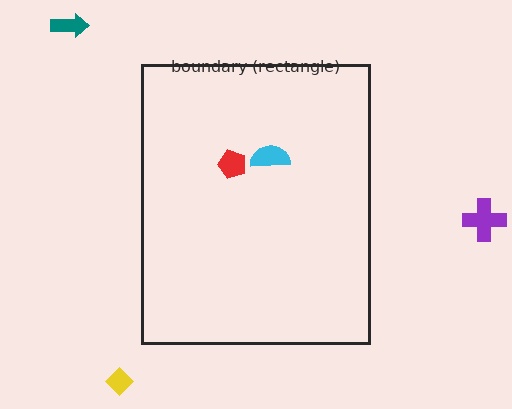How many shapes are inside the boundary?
2 inside, 3 outside.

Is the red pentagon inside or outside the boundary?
Inside.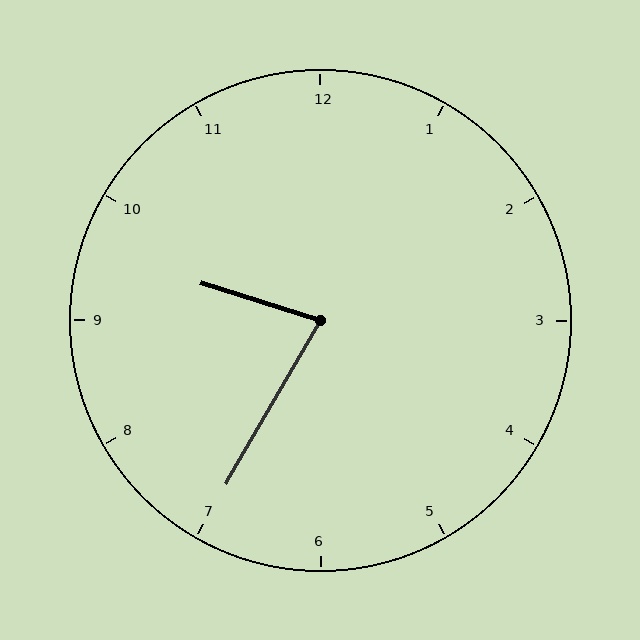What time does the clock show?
9:35.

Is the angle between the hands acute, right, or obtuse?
It is acute.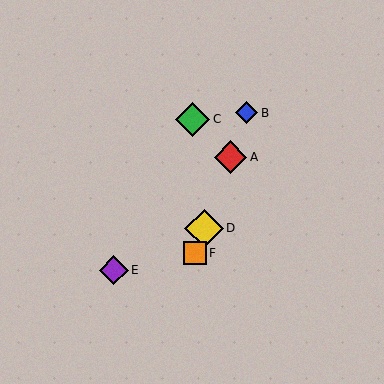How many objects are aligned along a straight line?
4 objects (A, B, D, F) are aligned along a straight line.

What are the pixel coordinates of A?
Object A is at (230, 157).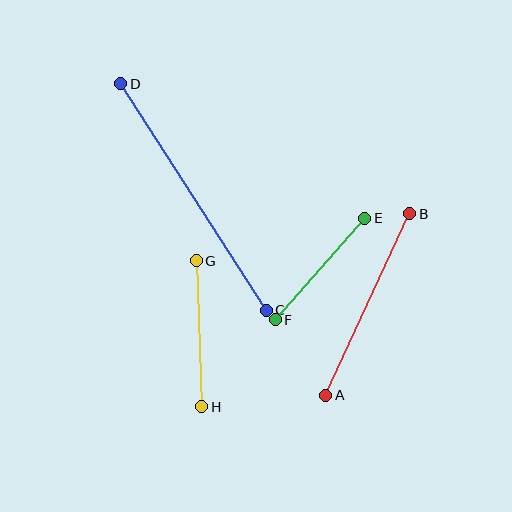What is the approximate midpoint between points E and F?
The midpoint is at approximately (320, 269) pixels.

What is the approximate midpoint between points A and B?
The midpoint is at approximately (368, 305) pixels.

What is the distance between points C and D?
The distance is approximately 269 pixels.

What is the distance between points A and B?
The distance is approximately 200 pixels.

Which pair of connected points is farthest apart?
Points C and D are farthest apart.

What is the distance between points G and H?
The distance is approximately 146 pixels.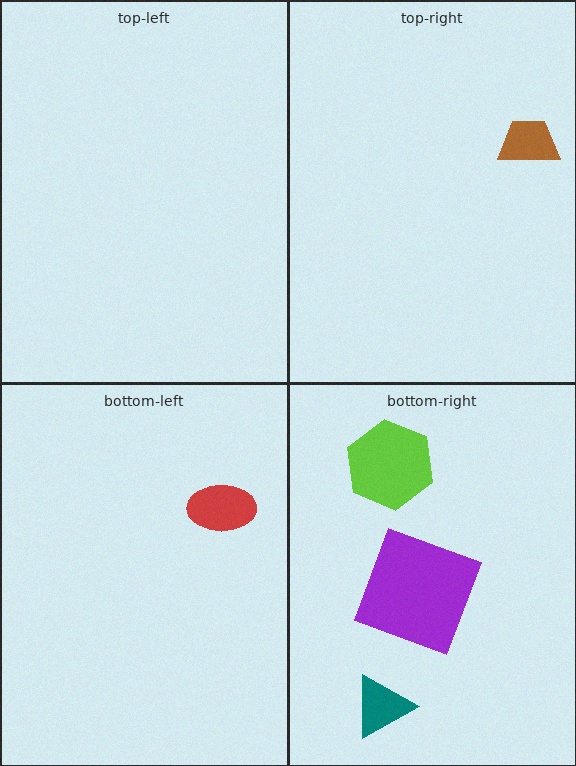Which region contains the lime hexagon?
The bottom-right region.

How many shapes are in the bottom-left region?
1.